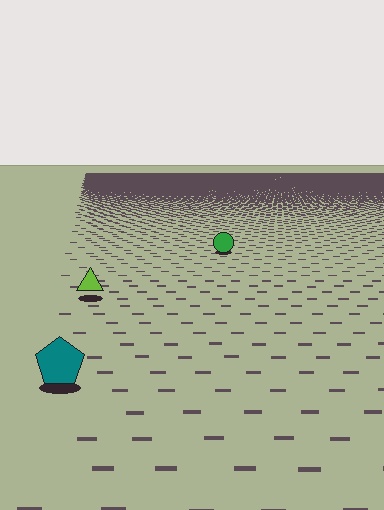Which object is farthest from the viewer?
The green circle is farthest from the viewer. It appears smaller and the ground texture around it is denser.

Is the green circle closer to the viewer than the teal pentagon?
No. The teal pentagon is closer — you can tell from the texture gradient: the ground texture is coarser near it.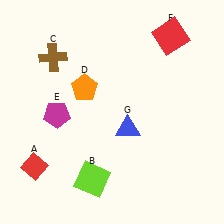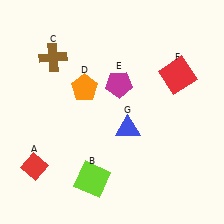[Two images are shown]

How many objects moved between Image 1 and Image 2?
2 objects moved between the two images.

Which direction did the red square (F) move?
The red square (F) moved down.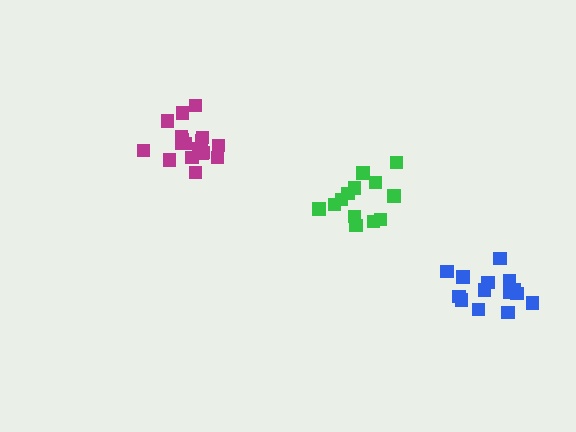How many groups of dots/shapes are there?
There are 3 groups.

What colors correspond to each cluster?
The clusters are colored: magenta, blue, green.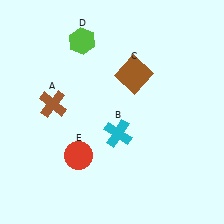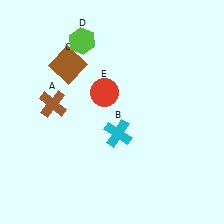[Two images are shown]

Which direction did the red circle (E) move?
The red circle (E) moved up.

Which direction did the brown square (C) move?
The brown square (C) moved left.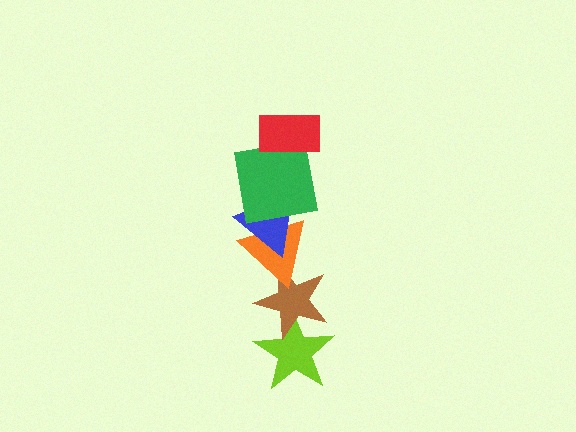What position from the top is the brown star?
The brown star is 5th from the top.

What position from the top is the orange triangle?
The orange triangle is 4th from the top.